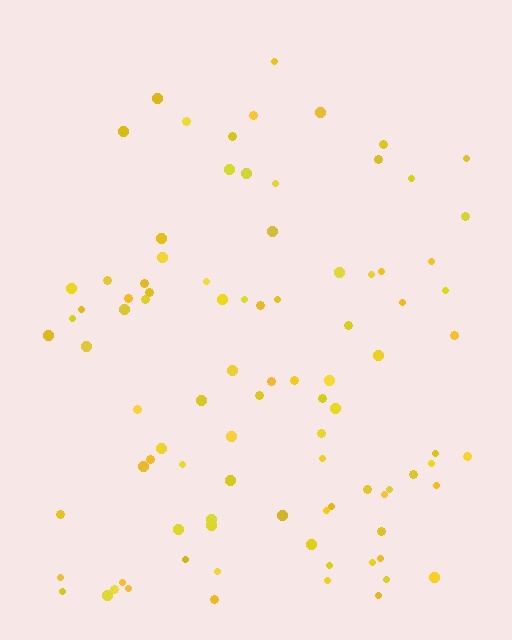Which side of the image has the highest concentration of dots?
The bottom.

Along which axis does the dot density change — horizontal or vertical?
Vertical.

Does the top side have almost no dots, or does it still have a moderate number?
Still a moderate number, just noticeably fewer than the bottom.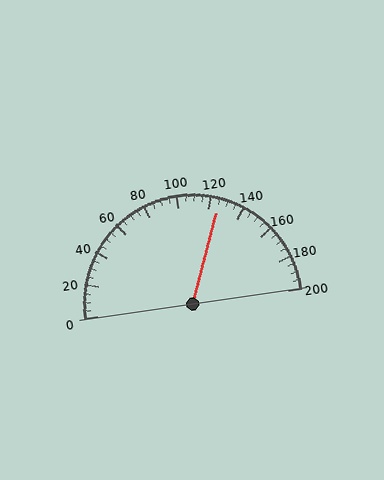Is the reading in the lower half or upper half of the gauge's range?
The reading is in the upper half of the range (0 to 200).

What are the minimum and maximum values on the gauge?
The gauge ranges from 0 to 200.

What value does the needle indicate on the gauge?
The needle indicates approximately 125.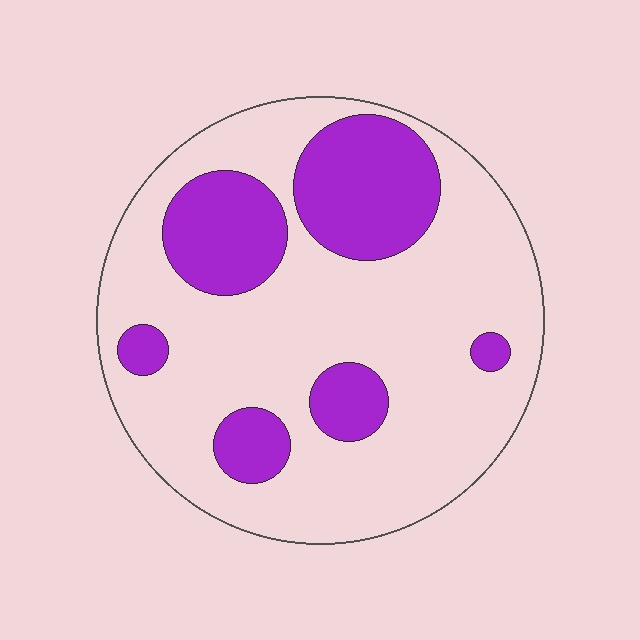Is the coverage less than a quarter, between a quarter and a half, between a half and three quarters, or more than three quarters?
Between a quarter and a half.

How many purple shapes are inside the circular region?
6.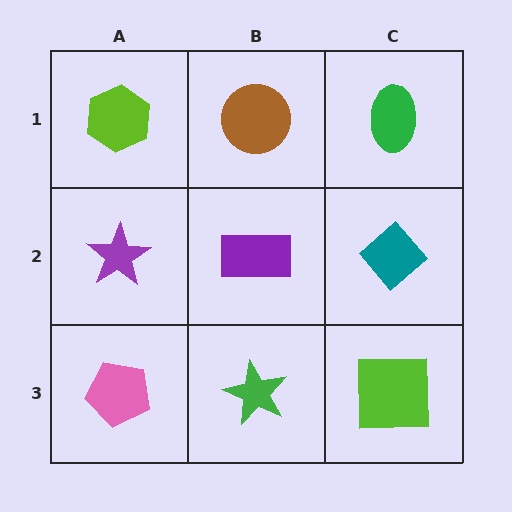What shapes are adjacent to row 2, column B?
A brown circle (row 1, column B), a green star (row 3, column B), a purple star (row 2, column A), a teal diamond (row 2, column C).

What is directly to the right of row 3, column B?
A lime square.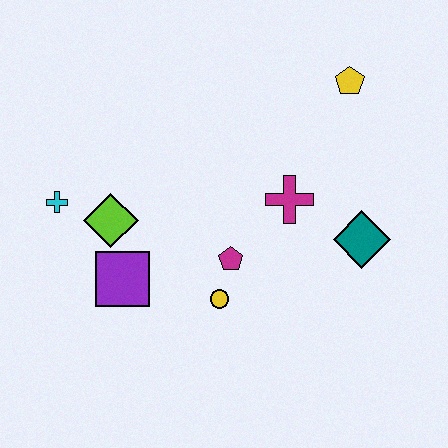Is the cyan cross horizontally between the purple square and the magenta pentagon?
No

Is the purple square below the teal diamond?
Yes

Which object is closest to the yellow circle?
The magenta pentagon is closest to the yellow circle.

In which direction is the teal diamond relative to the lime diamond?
The teal diamond is to the right of the lime diamond.